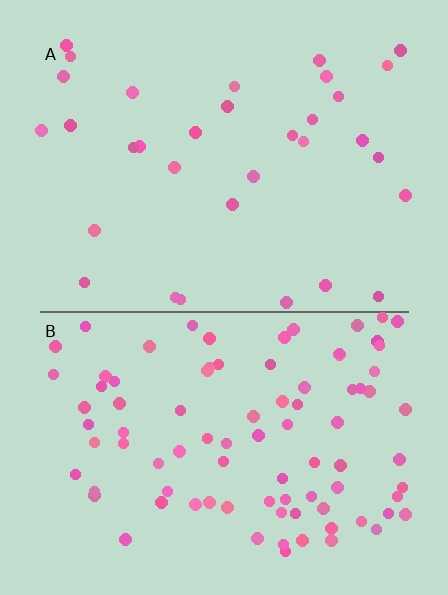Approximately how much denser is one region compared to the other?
Approximately 2.7× — region B over region A.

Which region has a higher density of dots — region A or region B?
B (the bottom).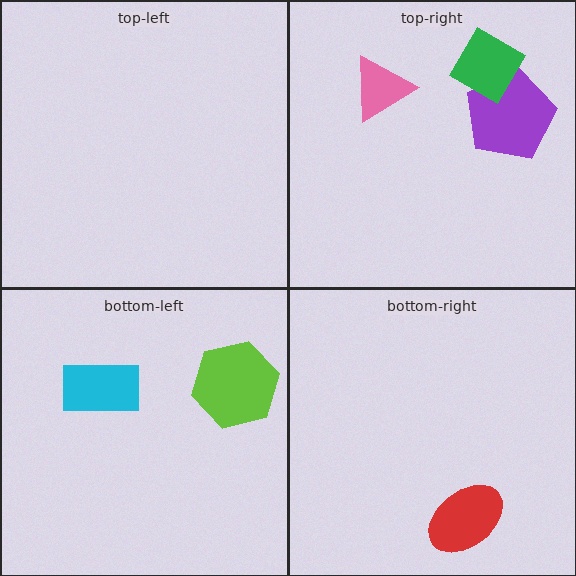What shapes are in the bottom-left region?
The lime hexagon, the cyan rectangle.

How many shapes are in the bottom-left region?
2.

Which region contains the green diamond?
The top-right region.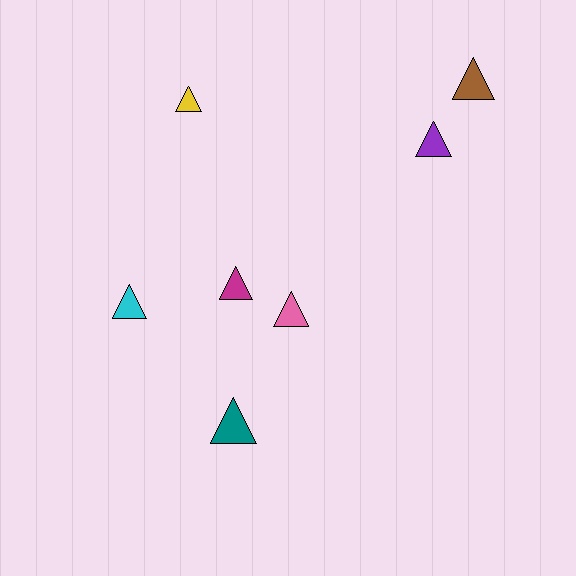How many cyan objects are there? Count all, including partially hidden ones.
There is 1 cyan object.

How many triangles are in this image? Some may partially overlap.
There are 7 triangles.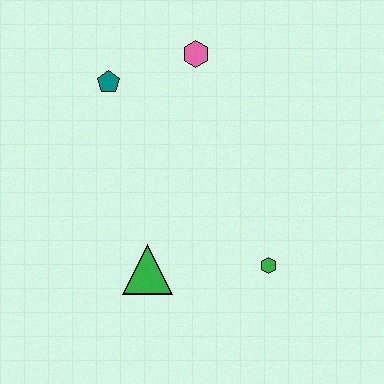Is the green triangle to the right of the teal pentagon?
Yes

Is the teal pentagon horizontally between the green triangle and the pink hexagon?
No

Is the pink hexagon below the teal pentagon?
No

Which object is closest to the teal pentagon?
The pink hexagon is closest to the teal pentagon.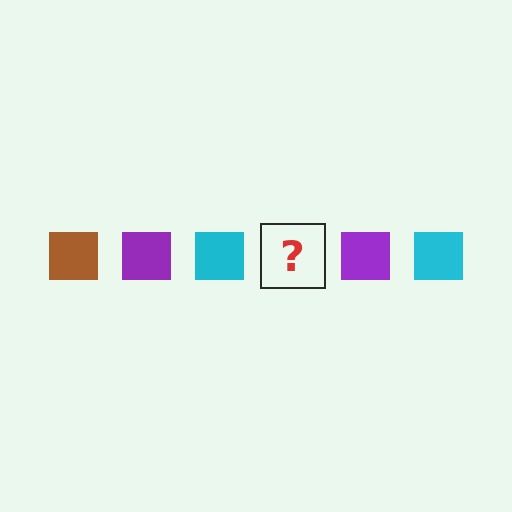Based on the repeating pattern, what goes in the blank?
The blank should be a brown square.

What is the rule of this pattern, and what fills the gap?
The rule is that the pattern cycles through brown, purple, cyan squares. The gap should be filled with a brown square.